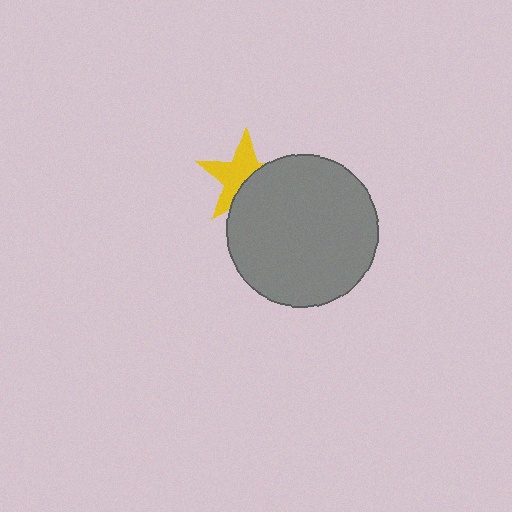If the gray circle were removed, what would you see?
You would see the complete yellow star.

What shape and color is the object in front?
The object in front is a gray circle.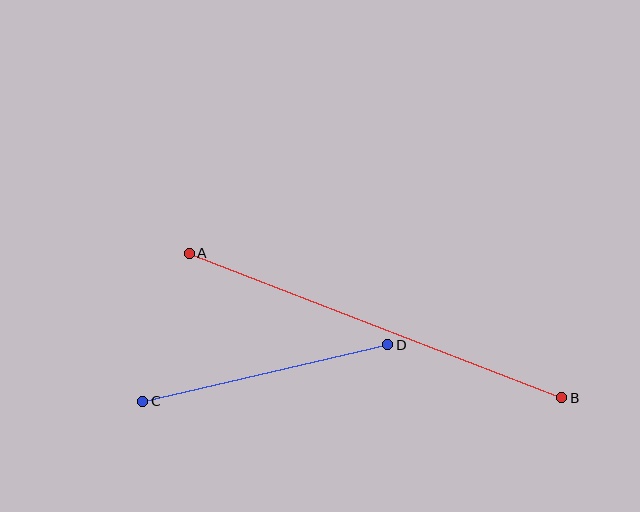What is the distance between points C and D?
The distance is approximately 251 pixels.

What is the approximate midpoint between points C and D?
The midpoint is at approximately (265, 373) pixels.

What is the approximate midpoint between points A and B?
The midpoint is at approximately (376, 325) pixels.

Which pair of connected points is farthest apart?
Points A and B are farthest apart.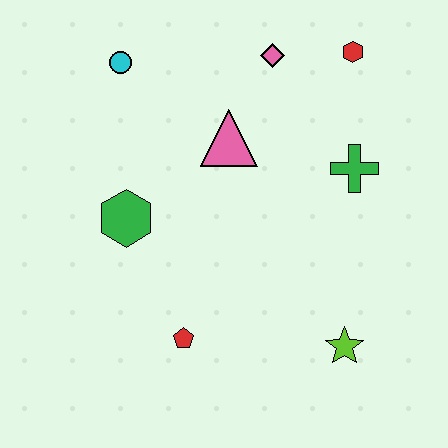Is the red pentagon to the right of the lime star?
No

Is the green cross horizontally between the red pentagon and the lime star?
No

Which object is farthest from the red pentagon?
The red hexagon is farthest from the red pentagon.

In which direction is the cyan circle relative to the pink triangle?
The cyan circle is to the left of the pink triangle.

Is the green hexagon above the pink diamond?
No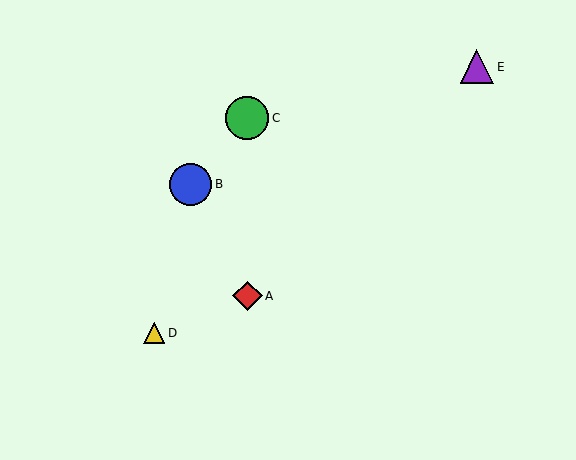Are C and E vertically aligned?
No, C is at x≈247 and E is at x≈477.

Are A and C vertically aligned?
Yes, both are at x≈247.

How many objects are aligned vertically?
2 objects (A, C) are aligned vertically.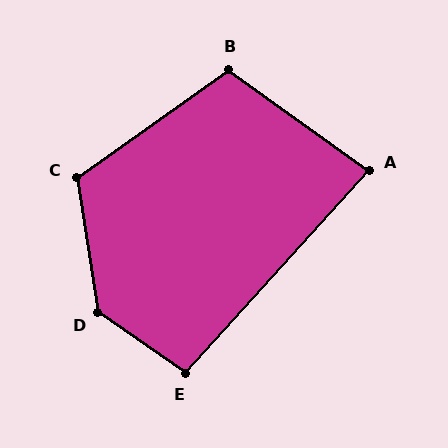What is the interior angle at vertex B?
Approximately 109 degrees (obtuse).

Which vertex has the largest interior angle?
D, at approximately 134 degrees.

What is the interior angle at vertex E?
Approximately 97 degrees (obtuse).